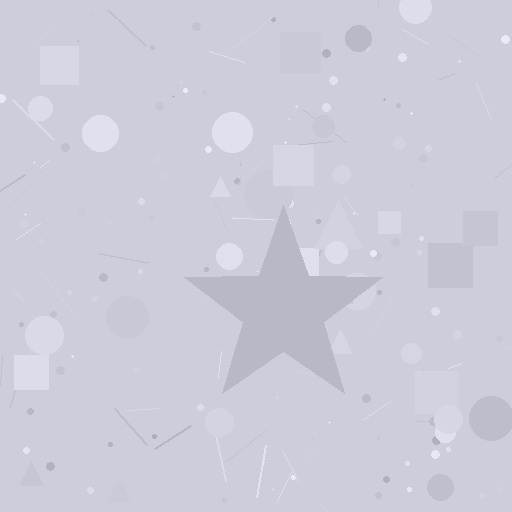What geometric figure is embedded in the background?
A star is embedded in the background.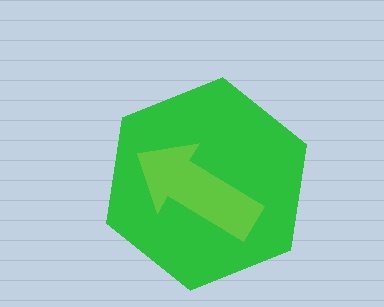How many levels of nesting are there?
2.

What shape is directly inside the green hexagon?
The lime arrow.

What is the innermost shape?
The lime arrow.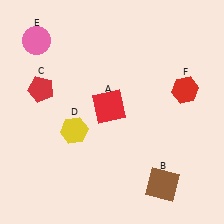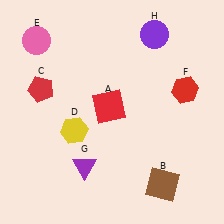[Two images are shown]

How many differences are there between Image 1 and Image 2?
There are 2 differences between the two images.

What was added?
A purple triangle (G), a purple circle (H) were added in Image 2.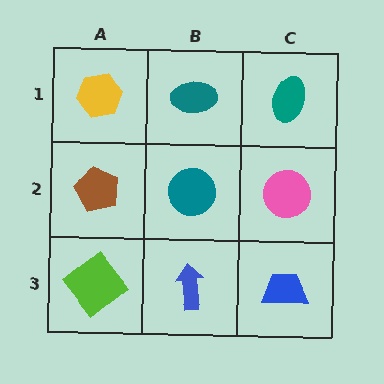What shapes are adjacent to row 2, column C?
A teal ellipse (row 1, column C), a blue trapezoid (row 3, column C), a teal circle (row 2, column B).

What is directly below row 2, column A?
A lime diamond.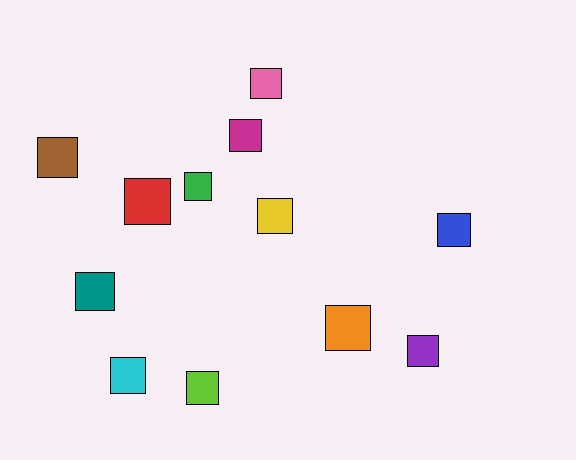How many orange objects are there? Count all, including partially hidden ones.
There is 1 orange object.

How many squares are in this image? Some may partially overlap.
There are 12 squares.